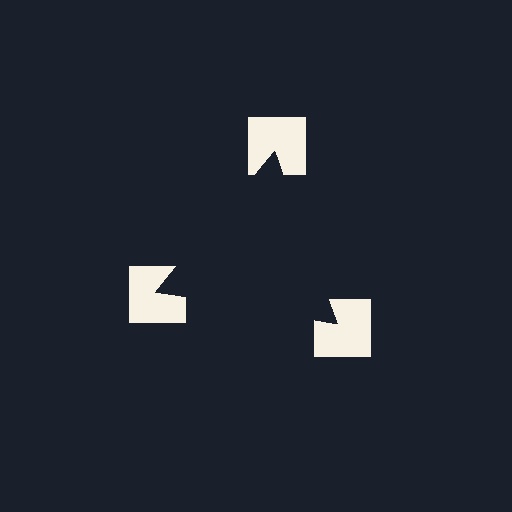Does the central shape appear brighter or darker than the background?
It typically appears slightly darker than the background, even though no actual brightness change is drawn.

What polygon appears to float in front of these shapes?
An illusory triangle — its edges are inferred from the aligned wedge cuts in the notched squares, not physically drawn.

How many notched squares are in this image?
There are 3 — one at each vertex of the illusory triangle.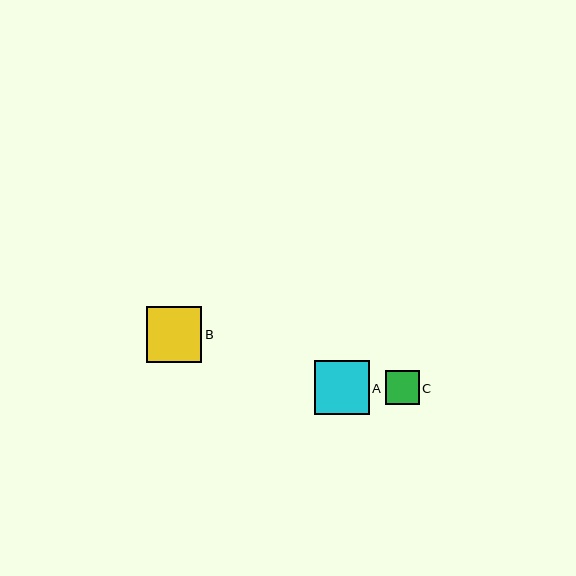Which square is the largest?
Square B is the largest with a size of approximately 56 pixels.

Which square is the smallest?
Square C is the smallest with a size of approximately 34 pixels.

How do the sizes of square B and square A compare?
Square B and square A are approximately the same size.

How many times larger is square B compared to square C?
Square B is approximately 1.6 times the size of square C.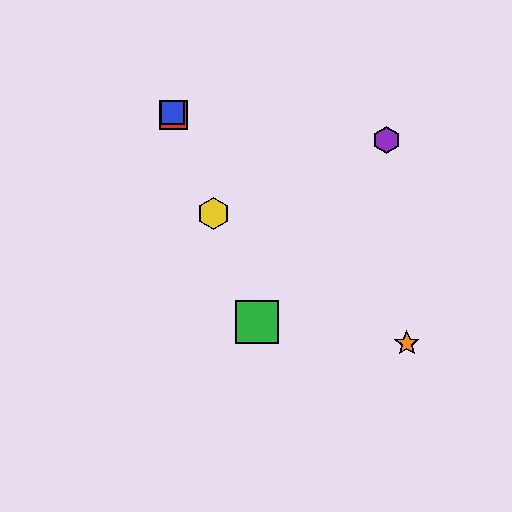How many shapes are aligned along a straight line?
4 shapes (the red square, the blue square, the green square, the yellow hexagon) are aligned along a straight line.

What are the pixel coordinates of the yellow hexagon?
The yellow hexagon is at (213, 214).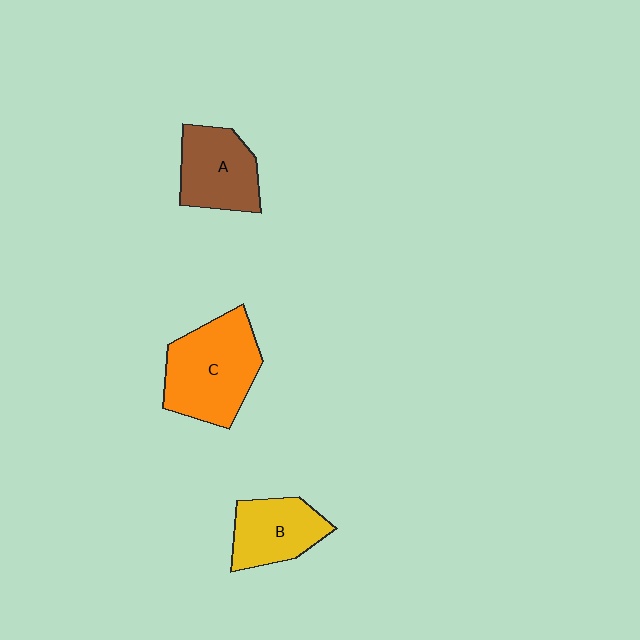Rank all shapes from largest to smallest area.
From largest to smallest: C (orange), A (brown), B (yellow).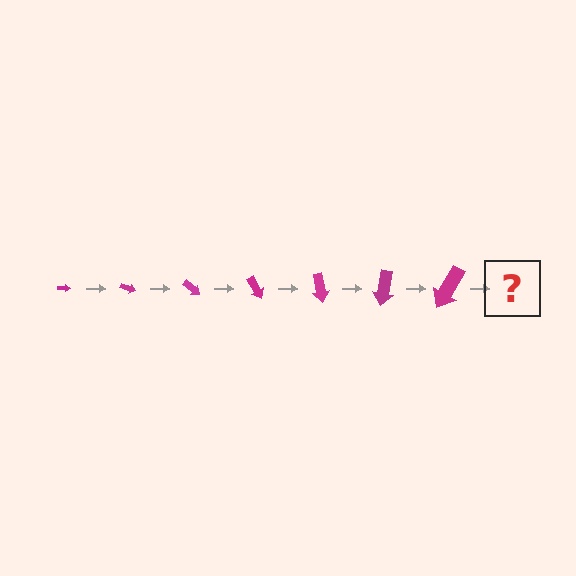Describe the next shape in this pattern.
It should be an arrow, larger than the previous one and rotated 140 degrees from the start.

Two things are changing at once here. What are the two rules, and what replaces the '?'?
The two rules are that the arrow grows larger each step and it rotates 20 degrees each step. The '?' should be an arrow, larger than the previous one and rotated 140 degrees from the start.